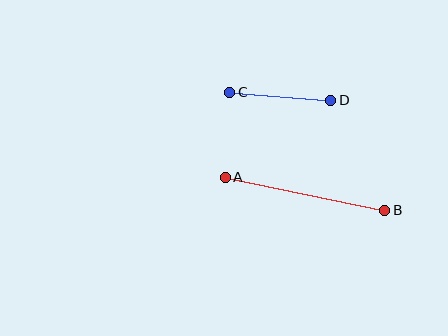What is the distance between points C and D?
The distance is approximately 101 pixels.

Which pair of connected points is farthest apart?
Points A and B are farthest apart.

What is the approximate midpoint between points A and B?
The midpoint is at approximately (305, 194) pixels.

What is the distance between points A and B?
The distance is approximately 163 pixels.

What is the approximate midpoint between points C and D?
The midpoint is at approximately (280, 96) pixels.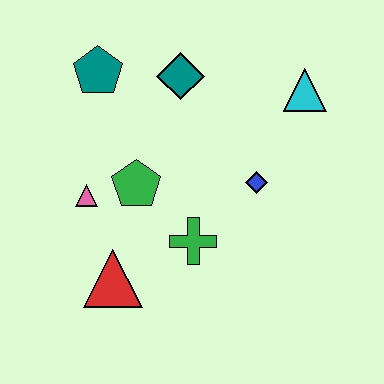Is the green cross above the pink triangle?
No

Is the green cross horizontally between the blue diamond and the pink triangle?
Yes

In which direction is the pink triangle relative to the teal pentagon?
The pink triangle is below the teal pentagon.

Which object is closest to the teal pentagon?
The teal diamond is closest to the teal pentagon.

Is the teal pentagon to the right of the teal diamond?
No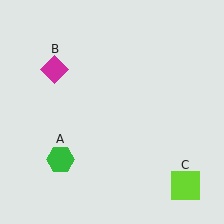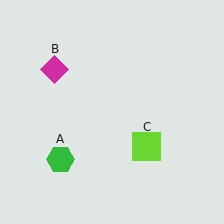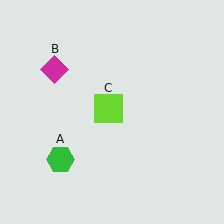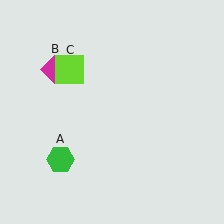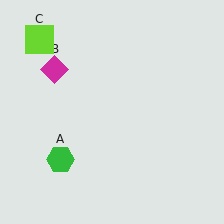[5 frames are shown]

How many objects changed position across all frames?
1 object changed position: lime square (object C).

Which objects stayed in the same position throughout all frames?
Green hexagon (object A) and magenta diamond (object B) remained stationary.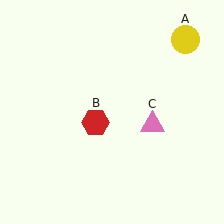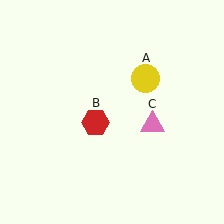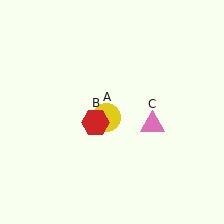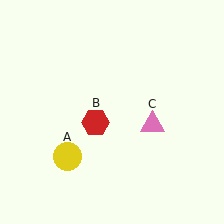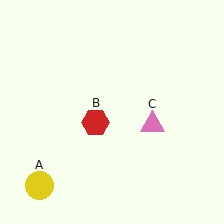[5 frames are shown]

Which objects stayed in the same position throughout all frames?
Red hexagon (object B) and pink triangle (object C) remained stationary.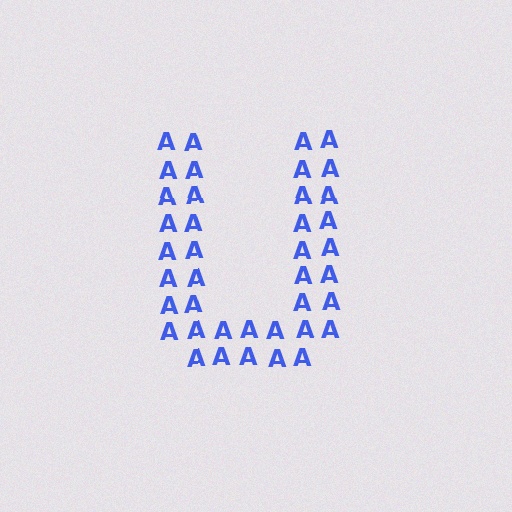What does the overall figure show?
The overall figure shows the letter U.